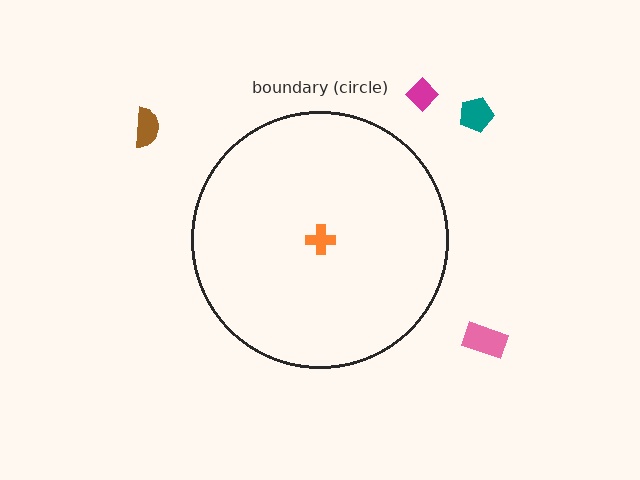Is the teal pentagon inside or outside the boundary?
Outside.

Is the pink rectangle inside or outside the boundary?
Outside.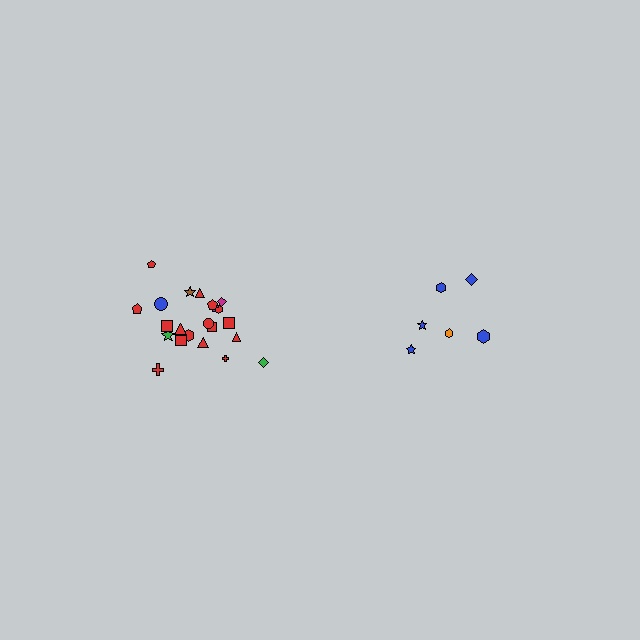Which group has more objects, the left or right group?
The left group.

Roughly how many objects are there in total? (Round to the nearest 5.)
Roughly 30 objects in total.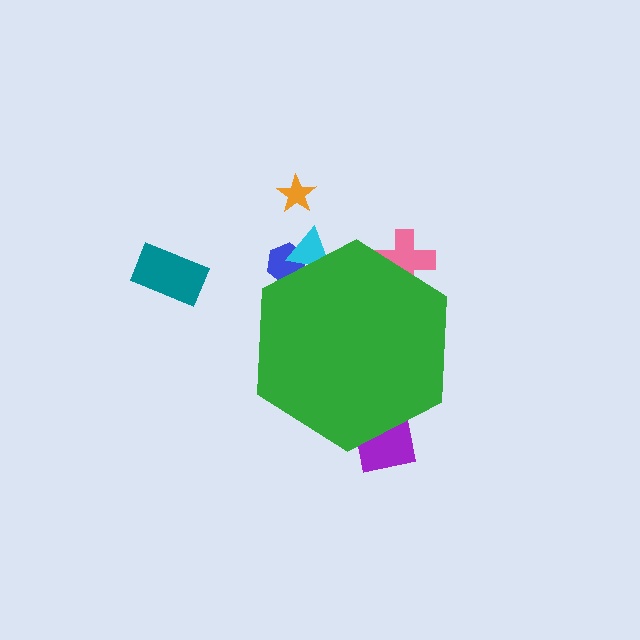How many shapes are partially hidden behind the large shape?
4 shapes are partially hidden.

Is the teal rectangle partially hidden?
No, the teal rectangle is fully visible.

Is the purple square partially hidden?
Yes, the purple square is partially hidden behind the green hexagon.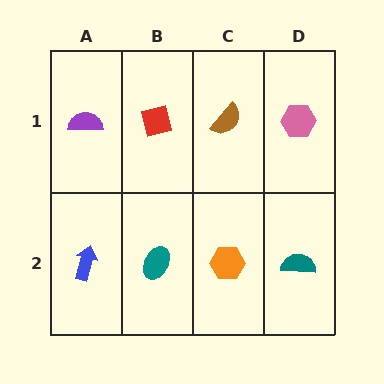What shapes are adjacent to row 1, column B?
A teal ellipse (row 2, column B), a purple semicircle (row 1, column A), a brown semicircle (row 1, column C).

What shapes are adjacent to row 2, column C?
A brown semicircle (row 1, column C), a teal ellipse (row 2, column B), a teal semicircle (row 2, column D).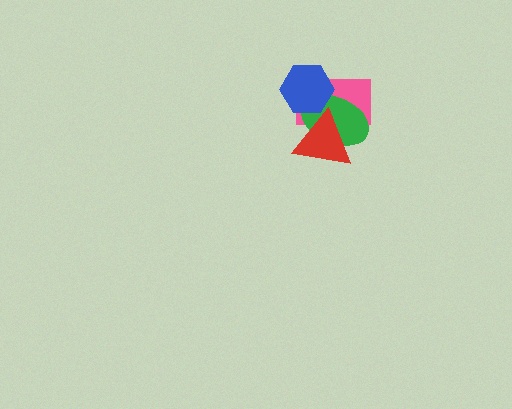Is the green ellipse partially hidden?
Yes, it is partially covered by another shape.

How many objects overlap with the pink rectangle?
3 objects overlap with the pink rectangle.